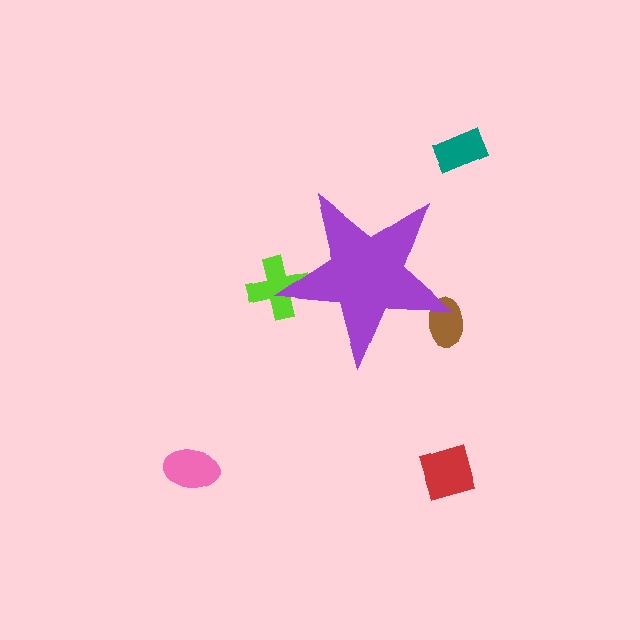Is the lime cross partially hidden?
Yes, the lime cross is partially hidden behind the purple star.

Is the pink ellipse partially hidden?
No, the pink ellipse is fully visible.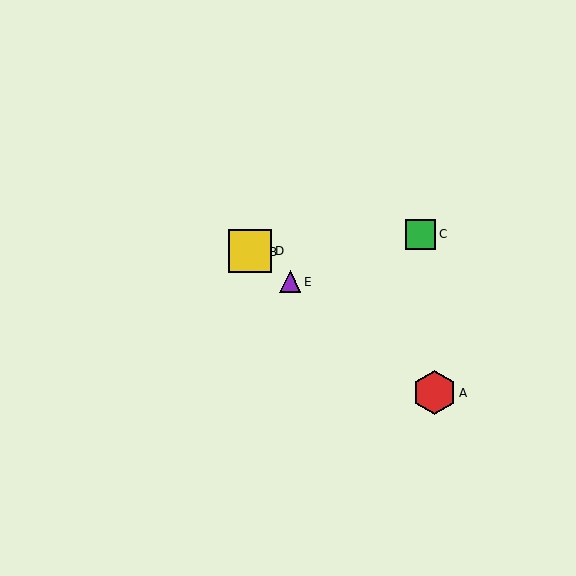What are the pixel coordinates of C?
Object C is at (421, 234).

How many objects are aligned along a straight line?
4 objects (A, B, D, E) are aligned along a straight line.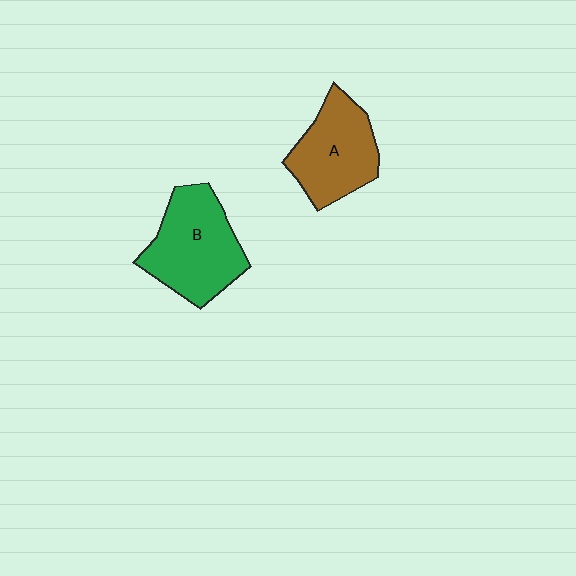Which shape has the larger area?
Shape B (green).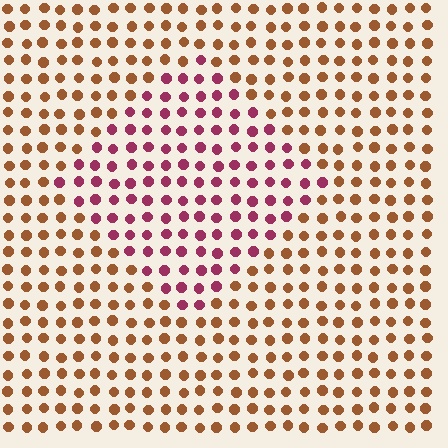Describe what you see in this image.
The image is filled with small brown elements in a uniform arrangement. A diamond-shaped region is visible where the elements are tinted to a slightly different hue, forming a subtle color boundary.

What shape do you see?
I see a diamond.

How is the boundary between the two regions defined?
The boundary is defined purely by a slight shift in hue (about 50 degrees). Spacing, size, and orientation are identical on both sides.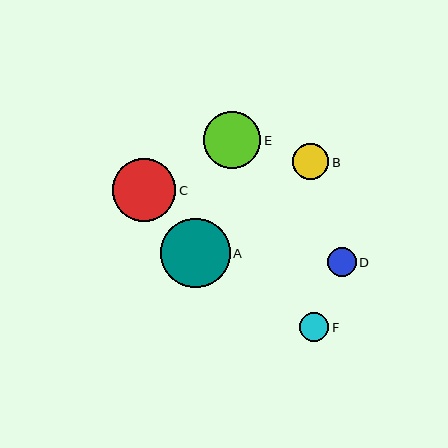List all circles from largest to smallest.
From largest to smallest: A, C, E, B, F, D.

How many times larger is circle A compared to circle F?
Circle A is approximately 2.4 times the size of circle F.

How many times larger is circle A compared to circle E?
Circle A is approximately 1.2 times the size of circle E.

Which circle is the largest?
Circle A is the largest with a size of approximately 69 pixels.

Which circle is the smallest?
Circle D is the smallest with a size of approximately 29 pixels.